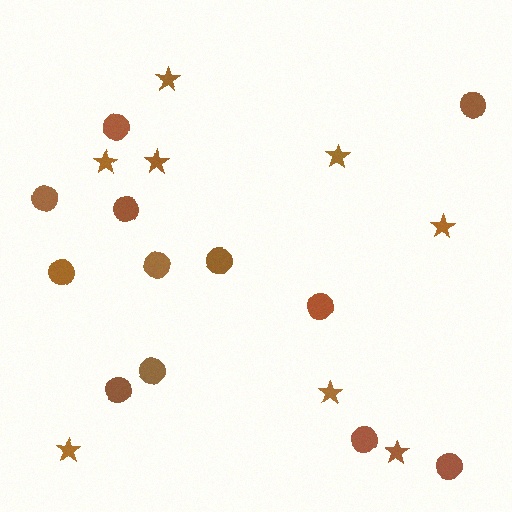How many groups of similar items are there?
There are 2 groups: one group of stars (8) and one group of circles (12).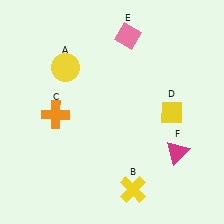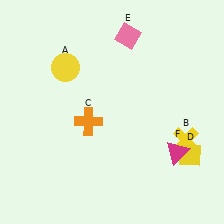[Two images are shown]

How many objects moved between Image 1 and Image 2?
3 objects moved between the two images.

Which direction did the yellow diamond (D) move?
The yellow diamond (D) moved down.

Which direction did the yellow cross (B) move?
The yellow cross (B) moved right.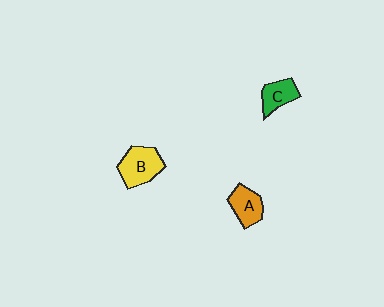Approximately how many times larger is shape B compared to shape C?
Approximately 1.5 times.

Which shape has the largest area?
Shape B (yellow).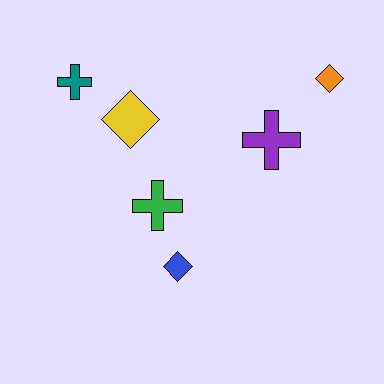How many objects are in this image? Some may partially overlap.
There are 6 objects.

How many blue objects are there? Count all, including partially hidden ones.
There is 1 blue object.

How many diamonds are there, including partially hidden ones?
There are 3 diamonds.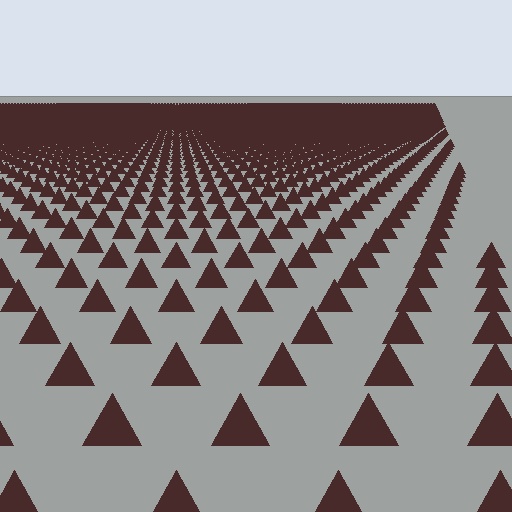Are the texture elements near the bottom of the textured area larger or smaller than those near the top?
Larger. Near the bottom, elements are closer to the viewer and appear at a bigger on-screen size.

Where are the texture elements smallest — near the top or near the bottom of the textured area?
Near the top.